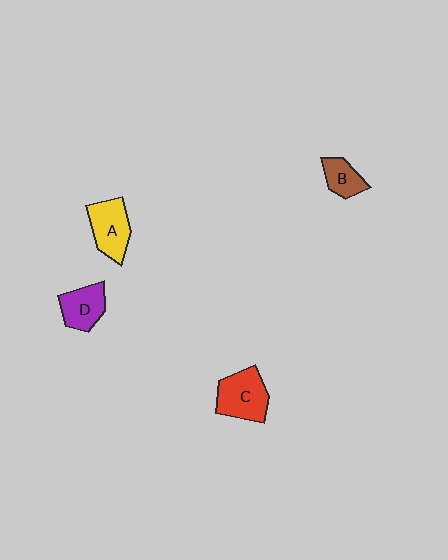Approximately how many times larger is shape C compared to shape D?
Approximately 1.3 times.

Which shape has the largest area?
Shape C (red).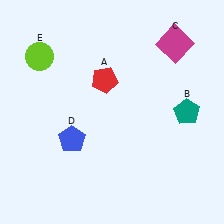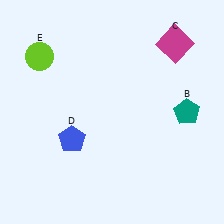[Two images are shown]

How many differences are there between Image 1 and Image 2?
There is 1 difference between the two images.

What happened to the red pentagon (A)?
The red pentagon (A) was removed in Image 2. It was in the top-left area of Image 1.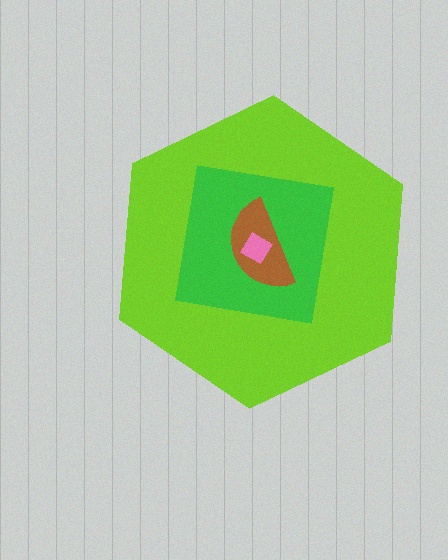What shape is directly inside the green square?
The brown semicircle.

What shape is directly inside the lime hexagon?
The green square.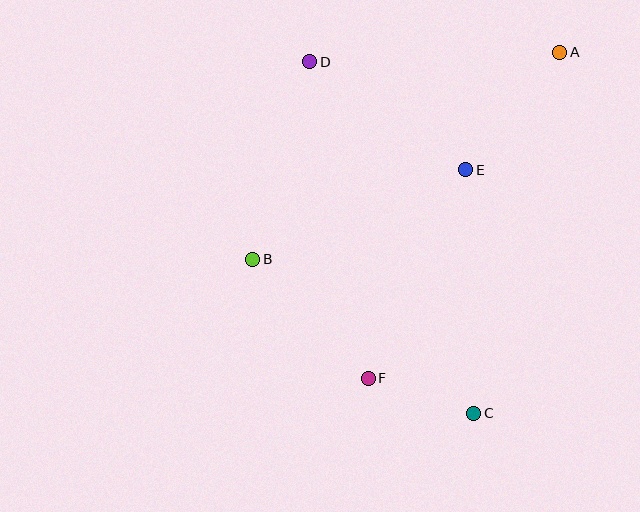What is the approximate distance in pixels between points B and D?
The distance between B and D is approximately 205 pixels.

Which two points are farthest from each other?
Points C and D are farthest from each other.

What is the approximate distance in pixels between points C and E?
The distance between C and E is approximately 244 pixels.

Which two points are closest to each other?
Points C and F are closest to each other.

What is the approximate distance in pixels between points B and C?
The distance between B and C is approximately 270 pixels.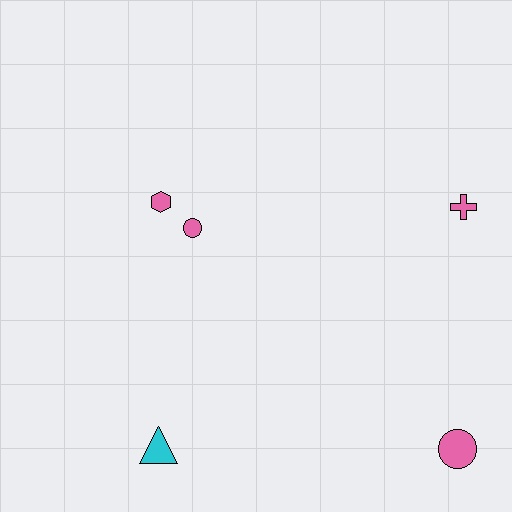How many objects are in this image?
There are 5 objects.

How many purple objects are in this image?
There are no purple objects.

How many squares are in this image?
There are no squares.